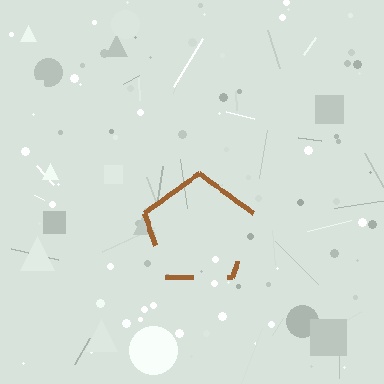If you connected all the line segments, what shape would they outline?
They would outline a pentagon.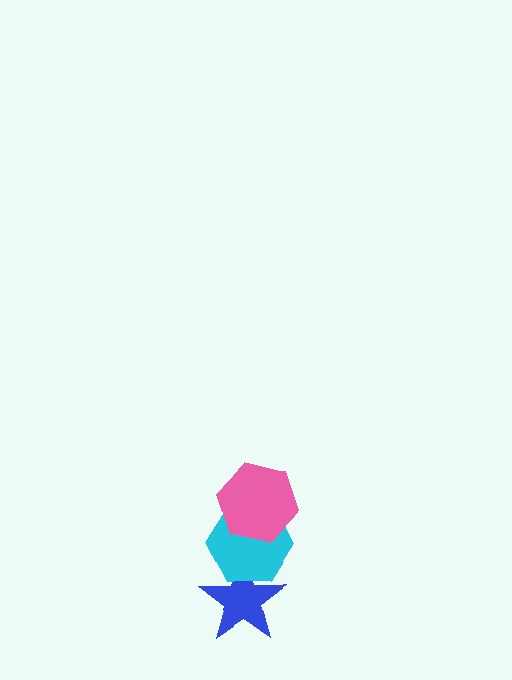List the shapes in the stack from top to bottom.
From top to bottom: the pink hexagon, the cyan hexagon, the blue star.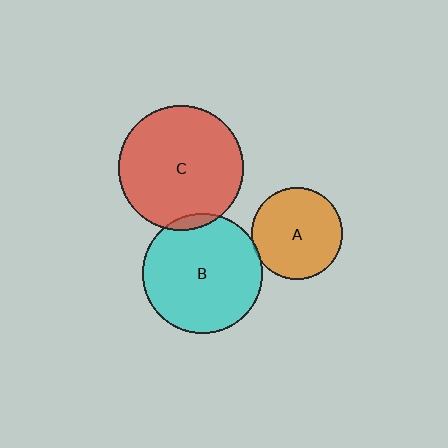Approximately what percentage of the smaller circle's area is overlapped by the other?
Approximately 5%.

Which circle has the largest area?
Circle C (red).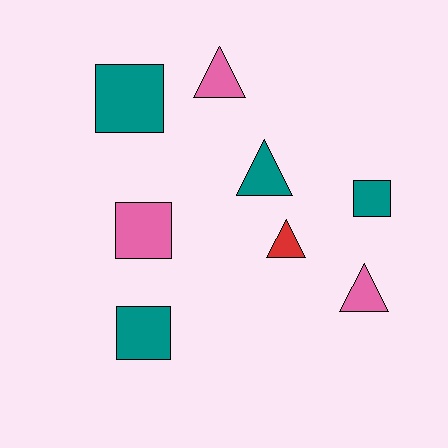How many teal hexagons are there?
There are no teal hexagons.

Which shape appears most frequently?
Square, with 4 objects.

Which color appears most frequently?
Teal, with 4 objects.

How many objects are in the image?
There are 8 objects.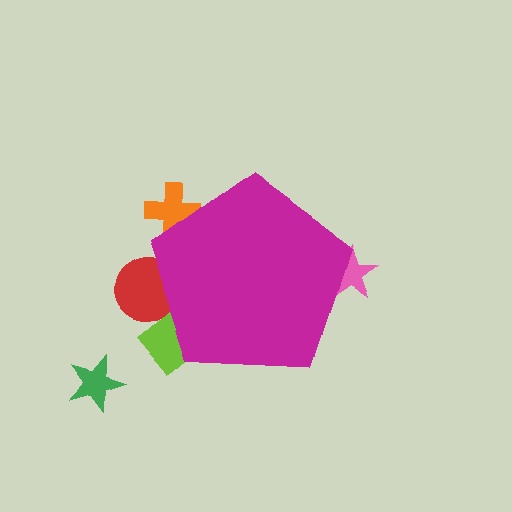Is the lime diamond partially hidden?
Yes, the lime diamond is partially hidden behind the magenta pentagon.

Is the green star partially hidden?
No, the green star is fully visible.